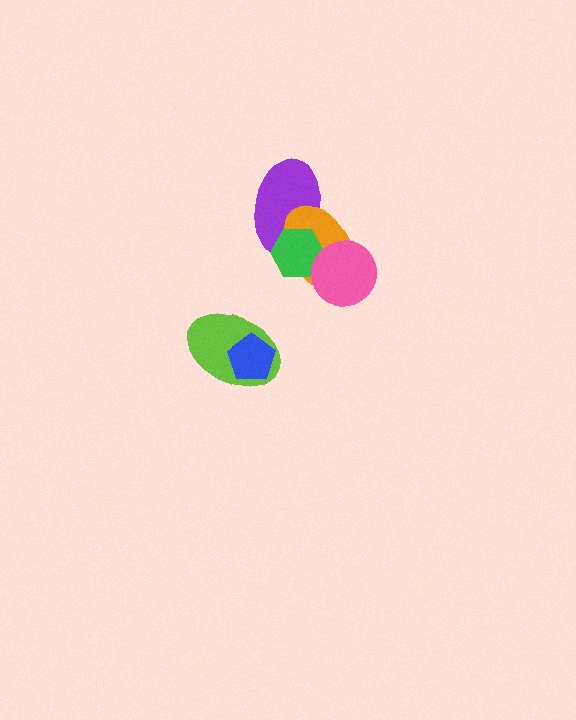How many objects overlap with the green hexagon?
3 objects overlap with the green hexagon.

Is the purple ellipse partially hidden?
Yes, it is partially covered by another shape.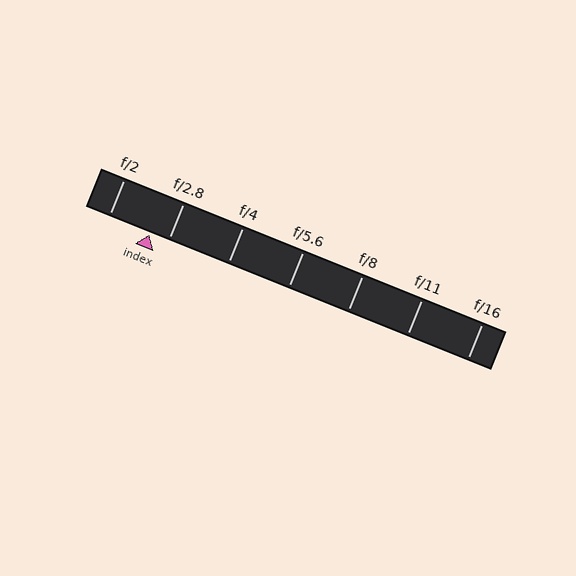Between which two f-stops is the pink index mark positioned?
The index mark is between f/2 and f/2.8.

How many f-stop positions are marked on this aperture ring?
There are 7 f-stop positions marked.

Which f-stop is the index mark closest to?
The index mark is closest to f/2.8.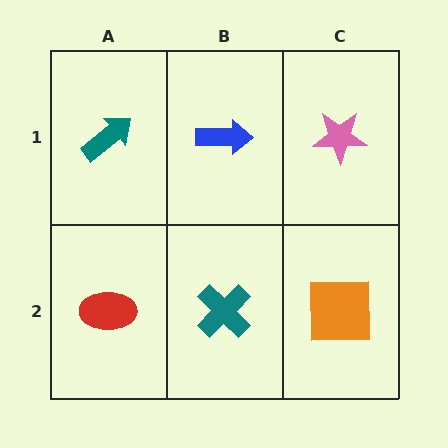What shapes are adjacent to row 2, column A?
A teal arrow (row 1, column A), a teal cross (row 2, column B).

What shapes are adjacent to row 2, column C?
A pink star (row 1, column C), a teal cross (row 2, column B).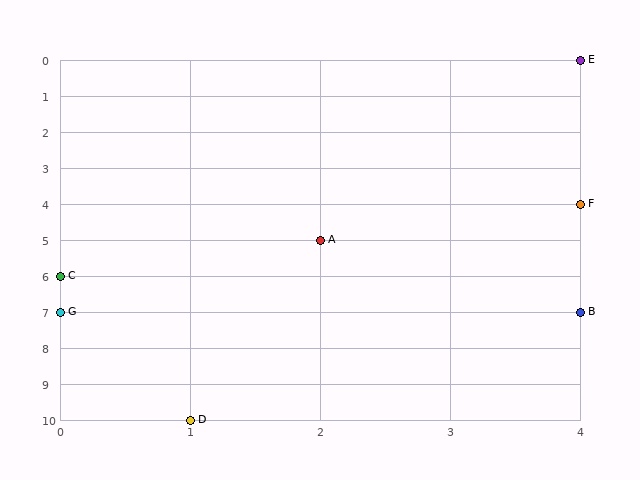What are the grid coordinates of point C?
Point C is at grid coordinates (0, 6).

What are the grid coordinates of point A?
Point A is at grid coordinates (2, 5).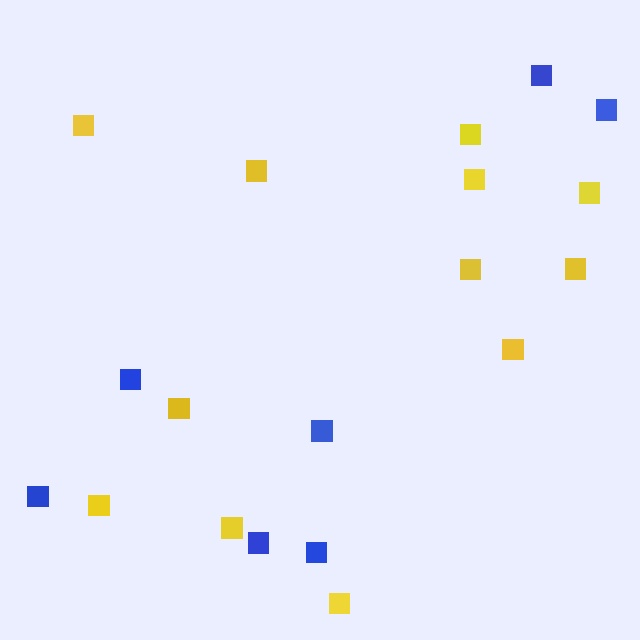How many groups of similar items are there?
There are 2 groups: one group of yellow squares (12) and one group of blue squares (7).